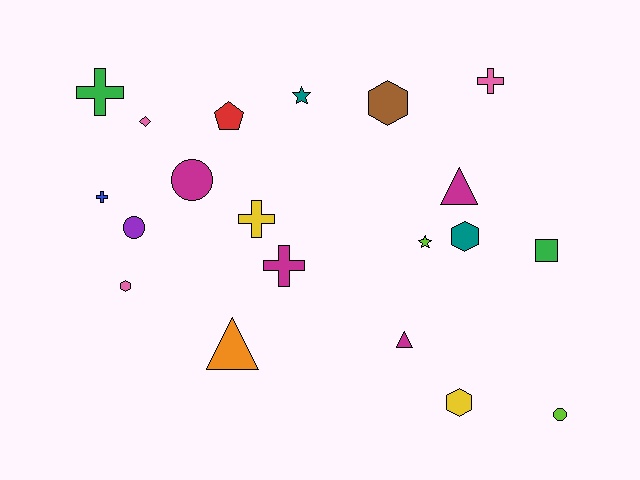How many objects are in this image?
There are 20 objects.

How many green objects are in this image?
There are 2 green objects.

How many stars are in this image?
There are 2 stars.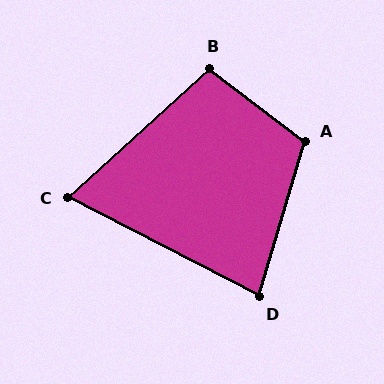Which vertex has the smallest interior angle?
C, at approximately 69 degrees.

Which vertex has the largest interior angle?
A, at approximately 111 degrees.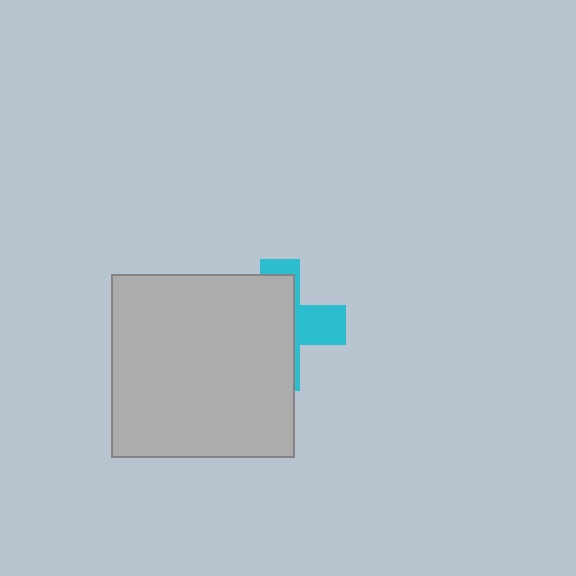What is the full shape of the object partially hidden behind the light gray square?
The partially hidden object is a cyan cross.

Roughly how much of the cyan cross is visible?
A small part of it is visible (roughly 32%).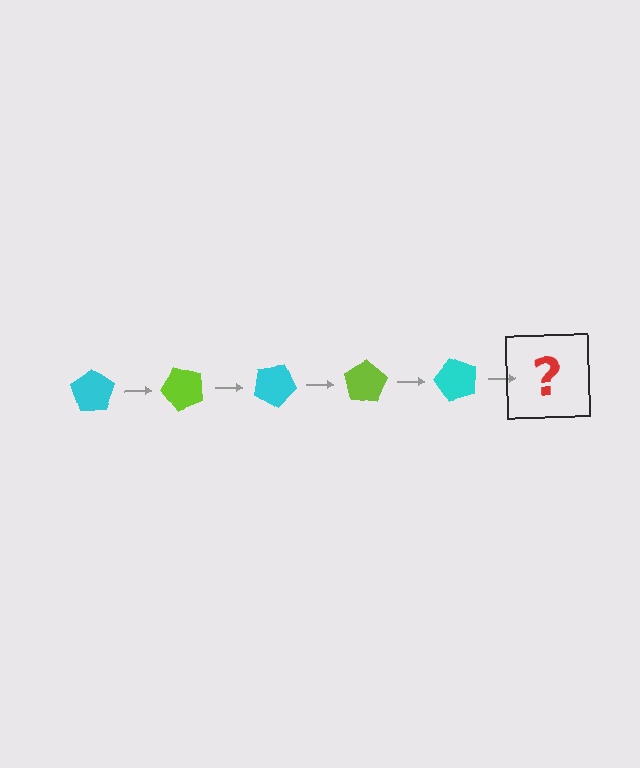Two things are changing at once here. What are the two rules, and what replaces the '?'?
The two rules are that it rotates 50 degrees each step and the color cycles through cyan and lime. The '?' should be a lime pentagon, rotated 250 degrees from the start.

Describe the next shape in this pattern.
It should be a lime pentagon, rotated 250 degrees from the start.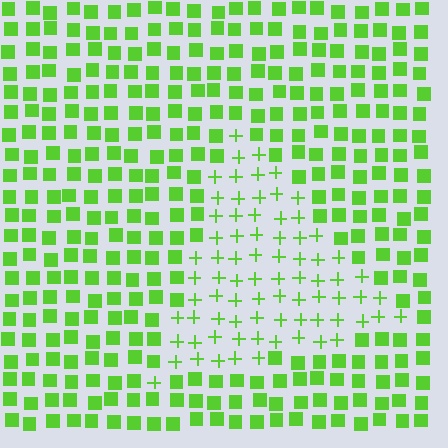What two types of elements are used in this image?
The image uses plus signs inside the triangle region and squares outside it.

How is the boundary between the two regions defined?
The boundary is defined by a change in element shape: plus signs inside vs. squares outside. All elements share the same color and spacing.